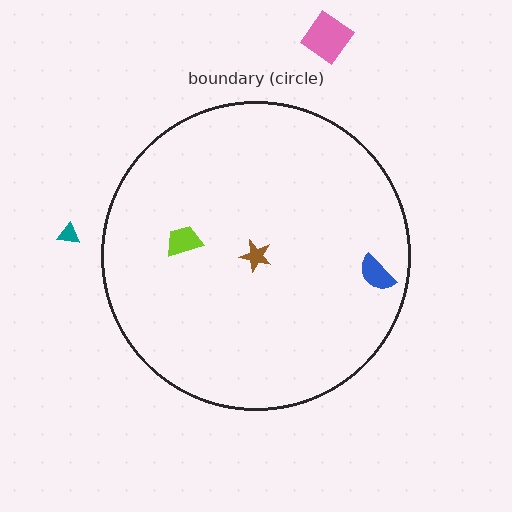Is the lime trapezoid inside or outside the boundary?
Inside.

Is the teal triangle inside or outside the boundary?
Outside.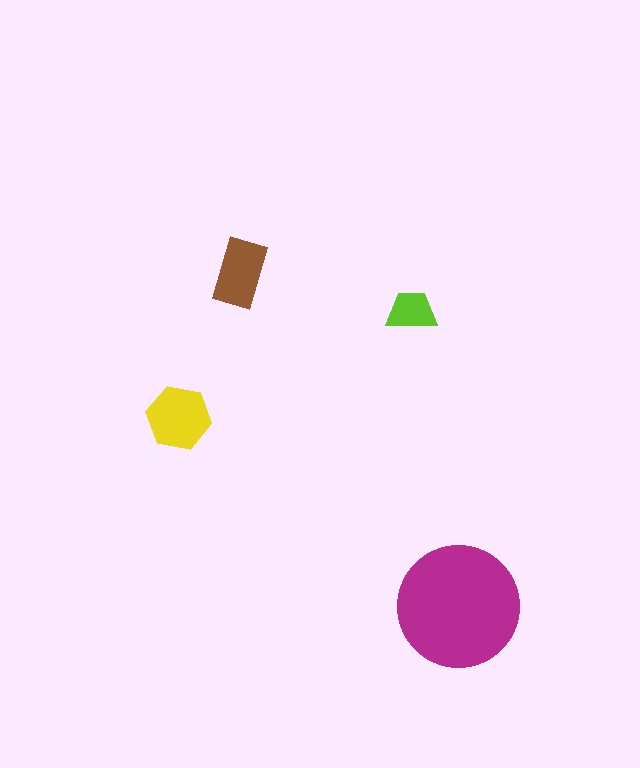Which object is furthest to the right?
The magenta circle is rightmost.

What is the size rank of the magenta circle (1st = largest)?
1st.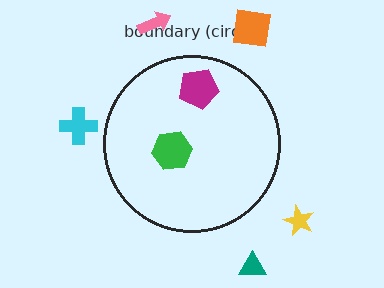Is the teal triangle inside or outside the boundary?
Outside.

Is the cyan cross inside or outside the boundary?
Outside.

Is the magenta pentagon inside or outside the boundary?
Inside.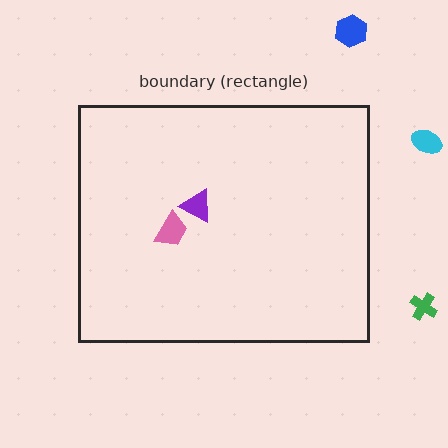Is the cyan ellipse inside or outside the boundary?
Outside.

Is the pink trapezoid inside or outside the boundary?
Inside.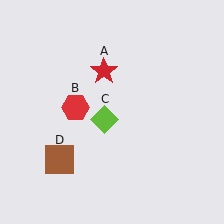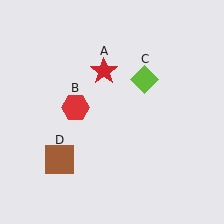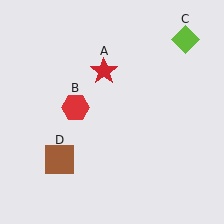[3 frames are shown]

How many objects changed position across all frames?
1 object changed position: lime diamond (object C).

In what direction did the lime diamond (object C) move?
The lime diamond (object C) moved up and to the right.